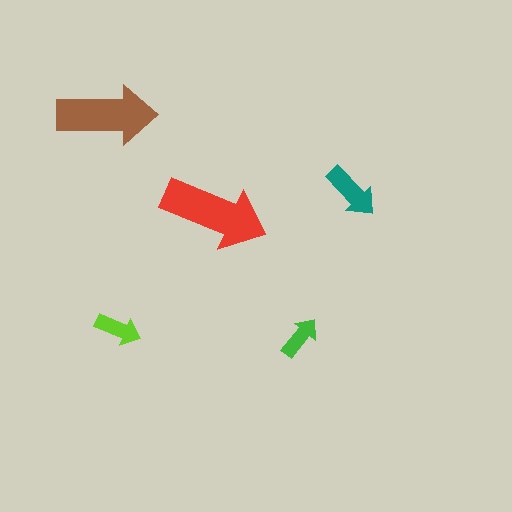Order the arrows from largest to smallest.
the red one, the brown one, the teal one, the lime one, the green one.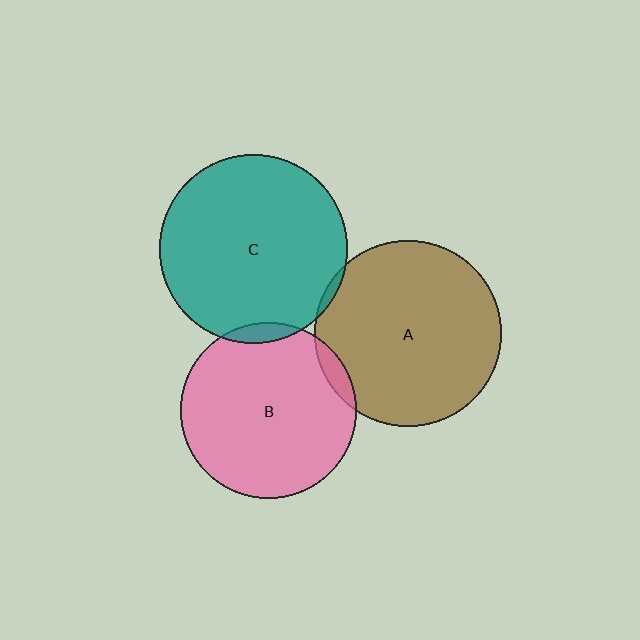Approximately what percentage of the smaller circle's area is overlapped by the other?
Approximately 5%.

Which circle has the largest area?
Circle C (teal).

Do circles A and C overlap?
Yes.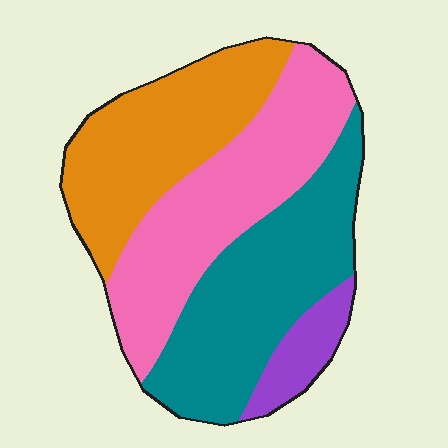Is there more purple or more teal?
Teal.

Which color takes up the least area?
Purple, at roughly 5%.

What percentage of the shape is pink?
Pink covers around 30% of the shape.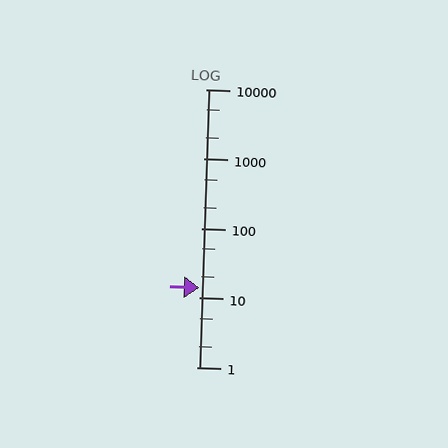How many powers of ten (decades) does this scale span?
The scale spans 4 decades, from 1 to 10000.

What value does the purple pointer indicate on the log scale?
The pointer indicates approximately 14.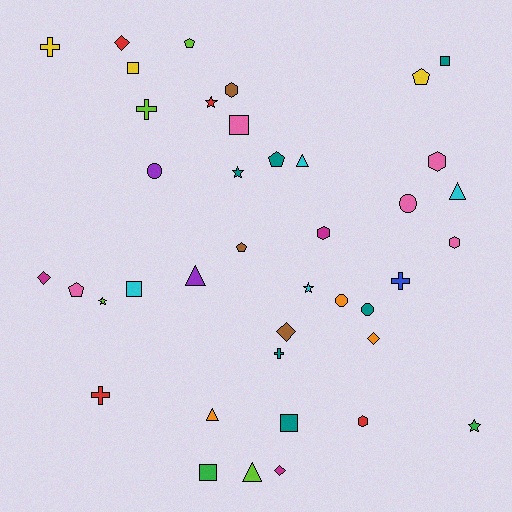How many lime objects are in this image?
There are 4 lime objects.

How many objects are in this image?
There are 40 objects.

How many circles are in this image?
There are 4 circles.